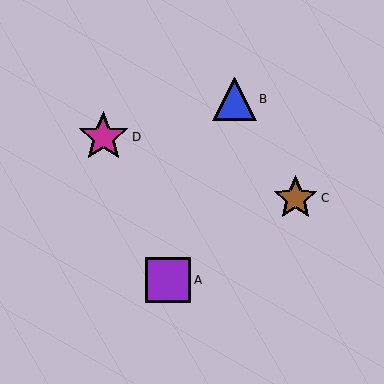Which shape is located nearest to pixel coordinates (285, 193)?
The brown star (labeled C) at (295, 198) is nearest to that location.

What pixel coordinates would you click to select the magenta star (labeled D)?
Click at (103, 137) to select the magenta star D.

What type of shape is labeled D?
Shape D is a magenta star.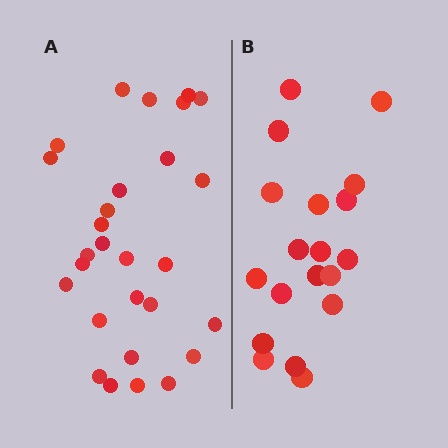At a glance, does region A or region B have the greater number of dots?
Region A (the left region) has more dots.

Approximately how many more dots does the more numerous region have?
Region A has roughly 8 or so more dots than region B.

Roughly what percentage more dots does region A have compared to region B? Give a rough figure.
About 45% more.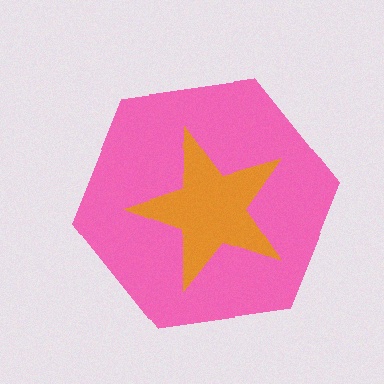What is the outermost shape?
The pink hexagon.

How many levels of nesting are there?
2.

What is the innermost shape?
The orange star.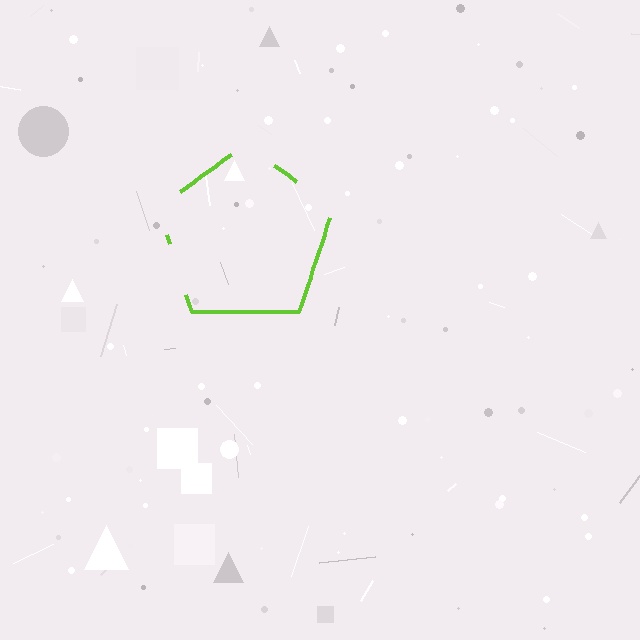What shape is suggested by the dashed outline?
The dashed outline suggests a pentagon.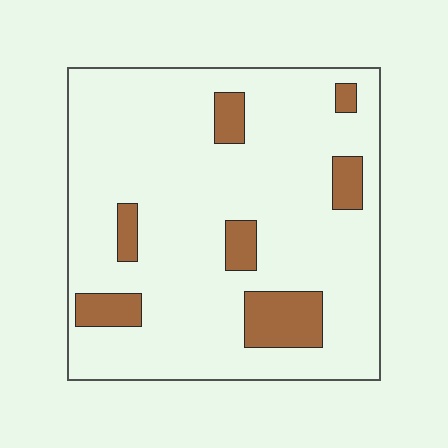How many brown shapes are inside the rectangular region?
7.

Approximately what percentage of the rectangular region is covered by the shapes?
Approximately 15%.